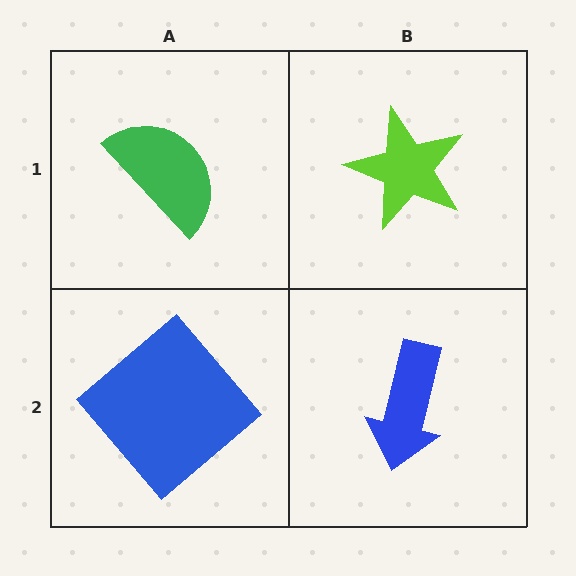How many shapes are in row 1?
2 shapes.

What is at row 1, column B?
A lime star.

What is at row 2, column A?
A blue diamond.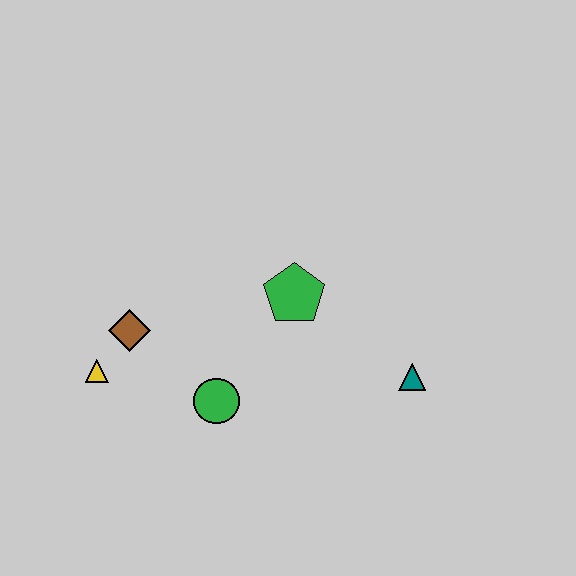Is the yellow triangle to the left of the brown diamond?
Yes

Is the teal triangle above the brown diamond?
No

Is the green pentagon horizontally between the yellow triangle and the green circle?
No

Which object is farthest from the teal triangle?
The yellow triangle is farthest from the teal triangle.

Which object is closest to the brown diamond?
The yellow triangle is closest to the brown diamond.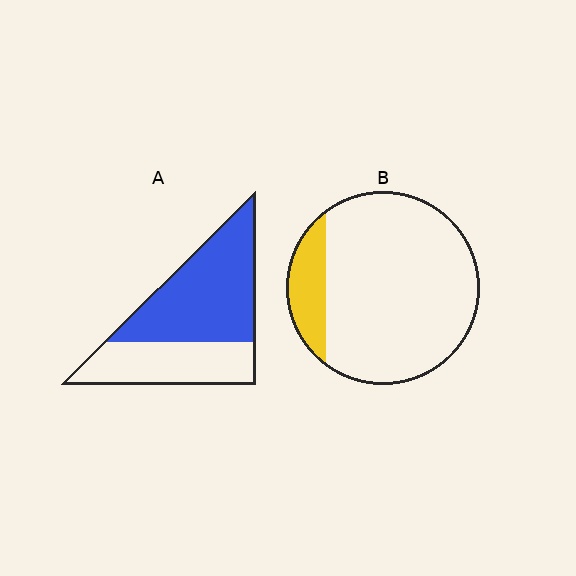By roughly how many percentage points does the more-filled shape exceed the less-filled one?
By roughly 45 percentage points (A over B).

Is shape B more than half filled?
No.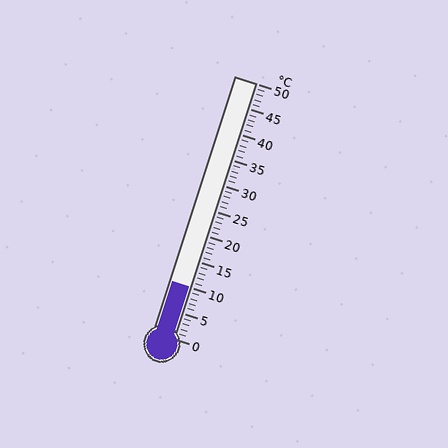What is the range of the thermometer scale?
The thermometer scale ranges from 0°C to 50°C.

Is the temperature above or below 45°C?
The temperature is below 45°C.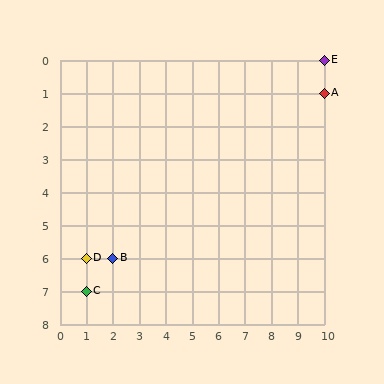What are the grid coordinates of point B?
Point B is at grid coordinates (2, 6).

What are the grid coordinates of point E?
Point E is at grid coordinates (10, 0).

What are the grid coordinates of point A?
Point A is at grid coordinates (10, 1).